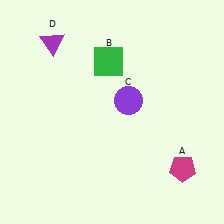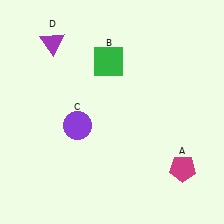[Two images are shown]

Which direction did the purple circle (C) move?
The purple circle (C) moved left.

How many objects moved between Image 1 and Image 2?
1 object moved between the two images.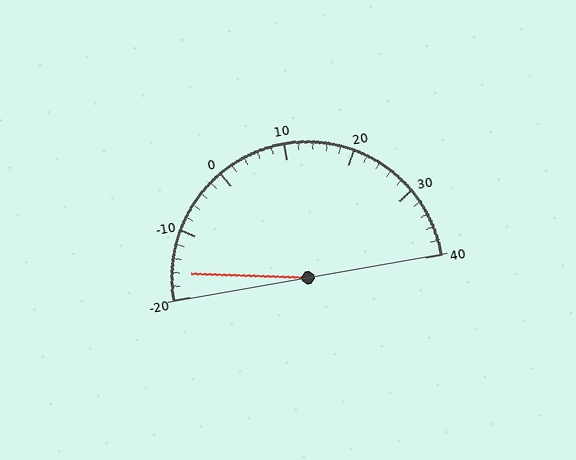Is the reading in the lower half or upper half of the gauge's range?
The reading is in the lower half of the range (-20 to 40).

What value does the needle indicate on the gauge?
The needle indicates approximately -16.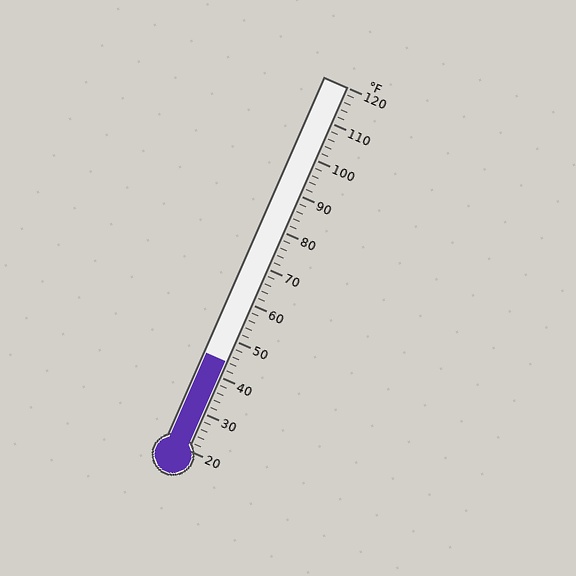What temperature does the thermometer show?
The thermometer shows approximately 44°F.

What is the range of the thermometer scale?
The thermometer scale ranges from 20°F to 120°F.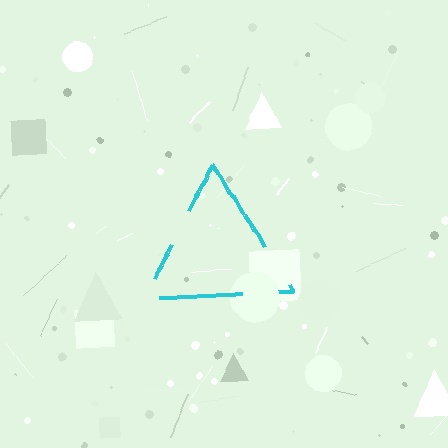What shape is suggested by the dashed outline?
The dashed outline suggests a triangle.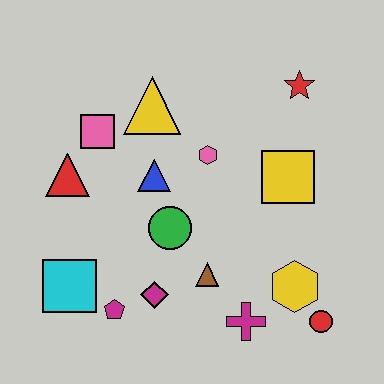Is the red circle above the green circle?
No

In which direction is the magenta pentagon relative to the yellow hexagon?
The magenta pentagon is to the left of the yellow hexagon.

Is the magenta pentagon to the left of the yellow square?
Yes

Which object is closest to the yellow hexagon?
The red circle is closest to the yellow hexagon.